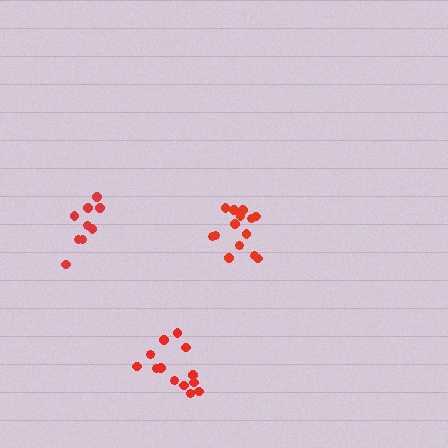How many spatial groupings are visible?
There are 3 spatial groupings.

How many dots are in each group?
Group 1: 14 dots, Group 2: 13 dots, Group 3: 9 dots (36 total).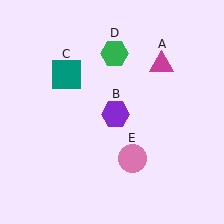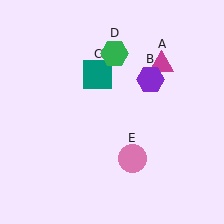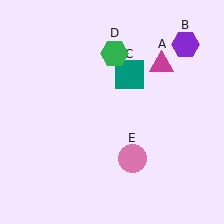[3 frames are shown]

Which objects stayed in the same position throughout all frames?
Magenta triangle (object A) and green hexagon (object D) and pink circle (object E) remained stationary.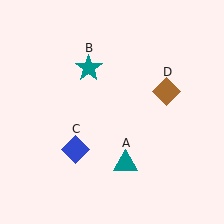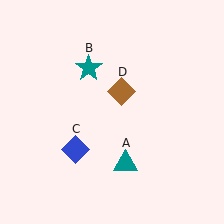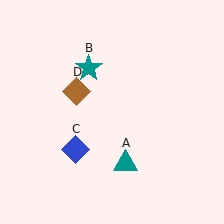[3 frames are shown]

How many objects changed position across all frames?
1 object changed position: brown diamond (object D).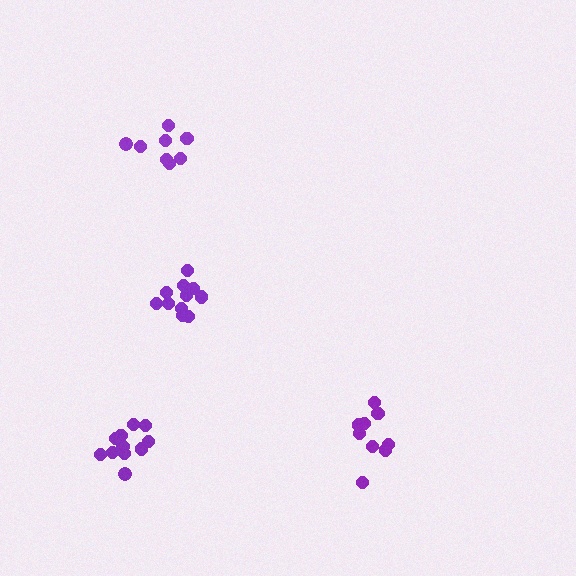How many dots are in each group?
Group 1: 8 dots, Group 2: 9 dots, Group 3: 11 dots, Group 4: 11 dots (39 total).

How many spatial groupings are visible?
There are 4 spatial groupings.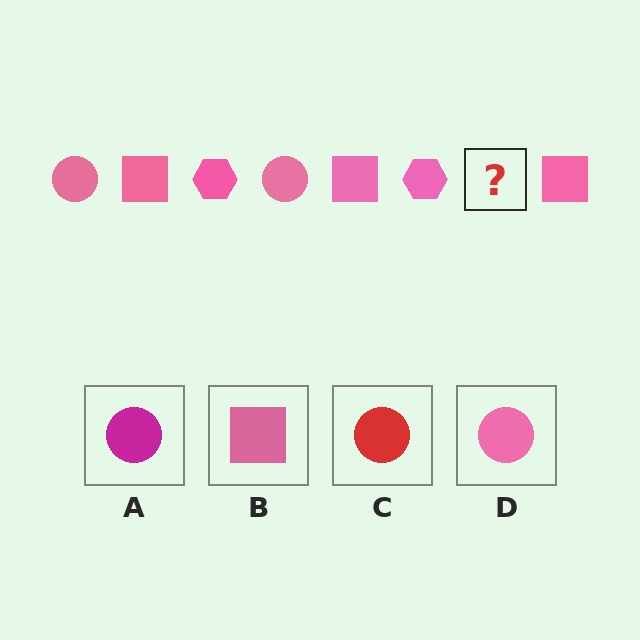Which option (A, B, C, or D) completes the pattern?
D.